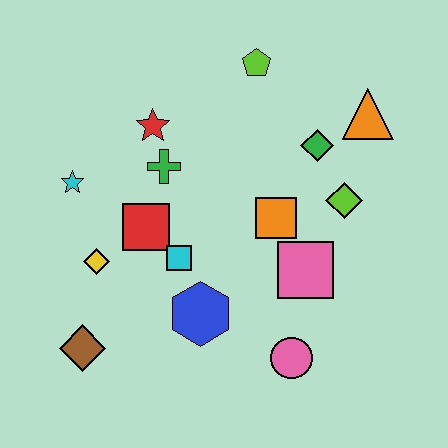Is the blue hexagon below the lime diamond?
Yes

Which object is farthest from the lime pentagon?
The brown diamond is farthest from the lime pentagon.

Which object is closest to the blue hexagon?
The cyan square is closest to the blue hexagon.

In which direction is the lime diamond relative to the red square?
The lime diamond is to the right of the red square.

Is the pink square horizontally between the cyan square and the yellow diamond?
No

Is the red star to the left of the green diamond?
Yes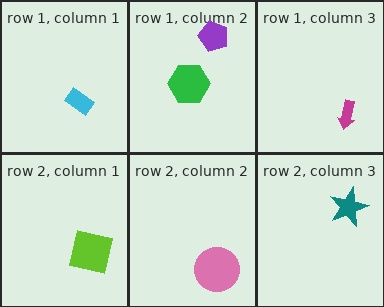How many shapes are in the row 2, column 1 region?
1.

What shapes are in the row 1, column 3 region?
The magenta arrow.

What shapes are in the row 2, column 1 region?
The lime square.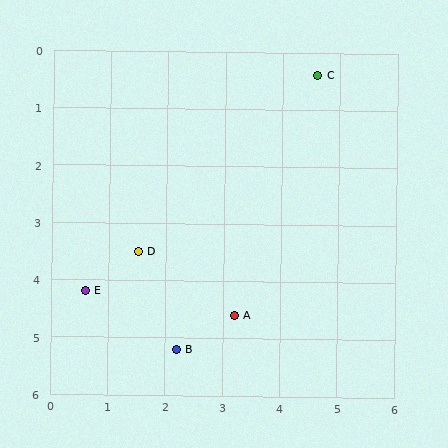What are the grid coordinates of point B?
Point B is at approximately (2.2, 5.2).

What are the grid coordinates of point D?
Point D is at approximately (1.5, 3.5).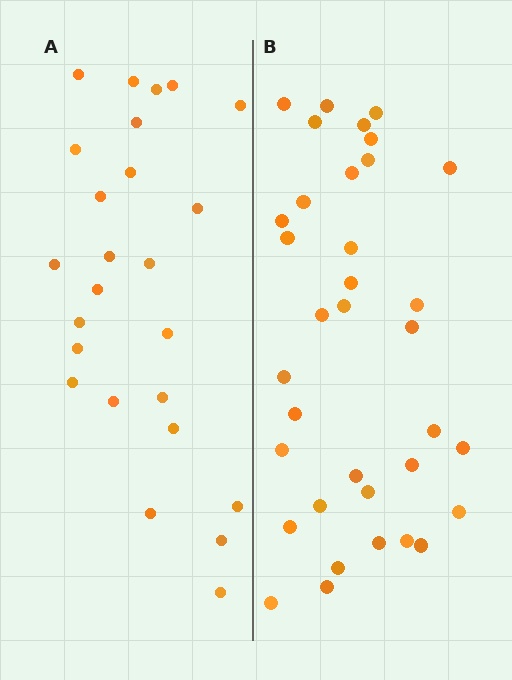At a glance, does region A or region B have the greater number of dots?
Region B (the right region) has more dots.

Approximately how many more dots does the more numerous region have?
Region B has roughly 10 or so more dots than region A.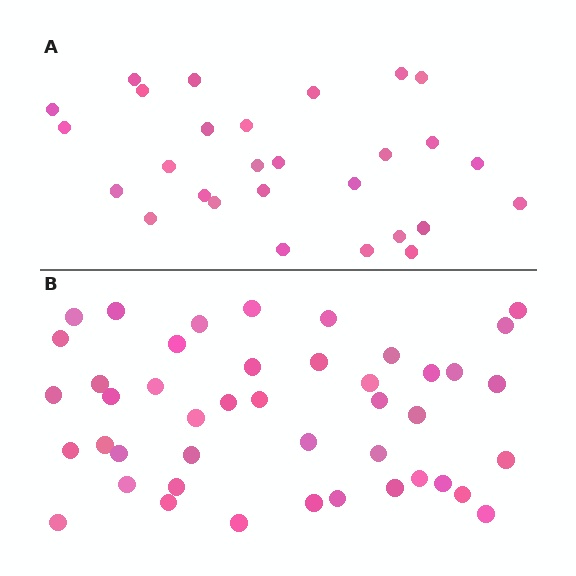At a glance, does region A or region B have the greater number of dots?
Region B (the bottom region) has more dots.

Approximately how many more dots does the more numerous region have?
Region B has approximately 15 more dots than region A.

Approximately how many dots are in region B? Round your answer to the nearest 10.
About 40 dots. (The exact count is 44, which rounds to 40.)